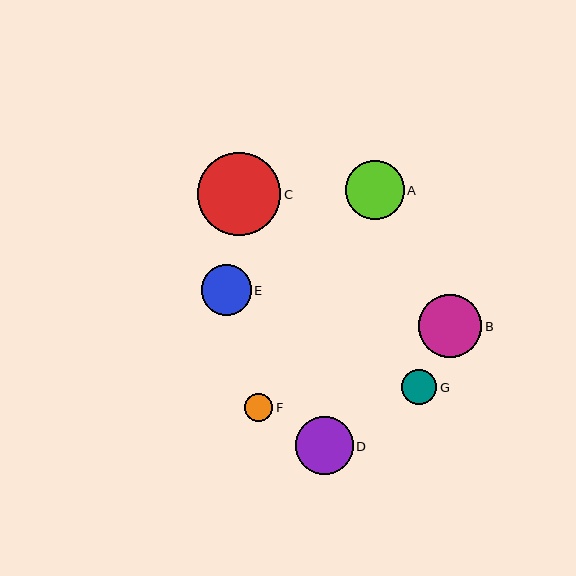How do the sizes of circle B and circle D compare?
Circle B and circle D are approximately the same size.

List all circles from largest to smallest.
From largest to smallest: C, B, A, D, E, G, F.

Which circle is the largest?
Circle C is the largest with a size of approximately 83 pixels.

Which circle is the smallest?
Circle F is the smallest with a size of approximately 28 pixels.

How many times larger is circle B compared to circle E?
Circle B is approximately 1.3 times the size of circle E.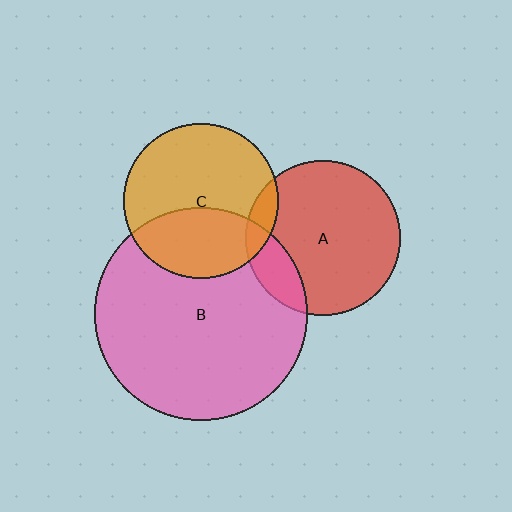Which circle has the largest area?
Circle B (pink).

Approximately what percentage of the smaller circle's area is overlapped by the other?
Approximately 10%.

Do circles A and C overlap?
Yes.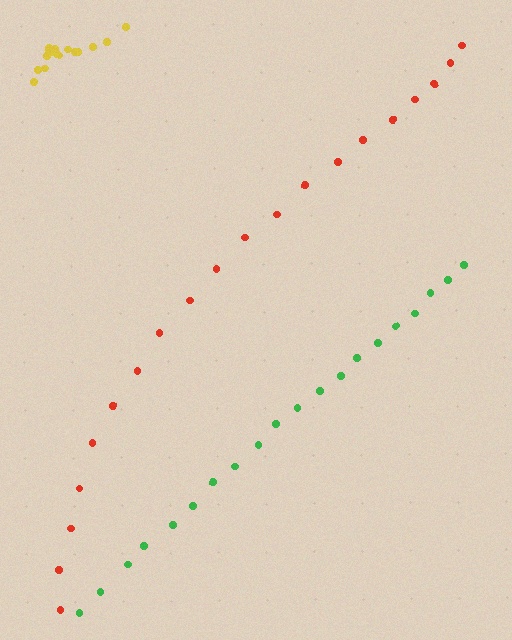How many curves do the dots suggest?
There are 3 distinct paths.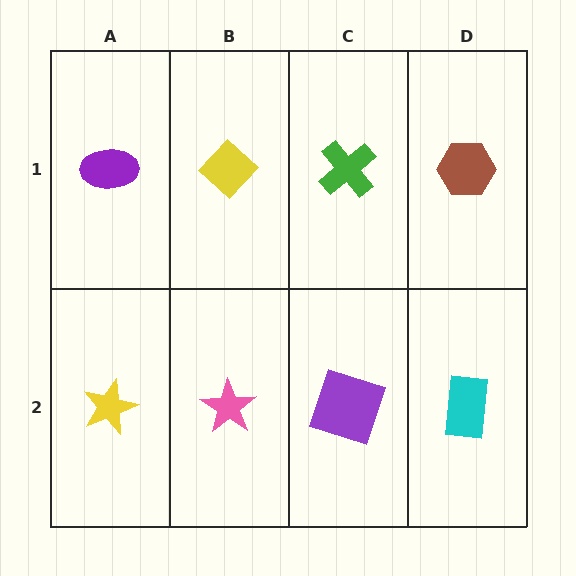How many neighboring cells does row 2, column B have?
3.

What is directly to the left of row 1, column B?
A purple ellipse.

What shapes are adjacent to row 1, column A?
A yellow star (row 2, column A), a yellow diamond (row 1, column B).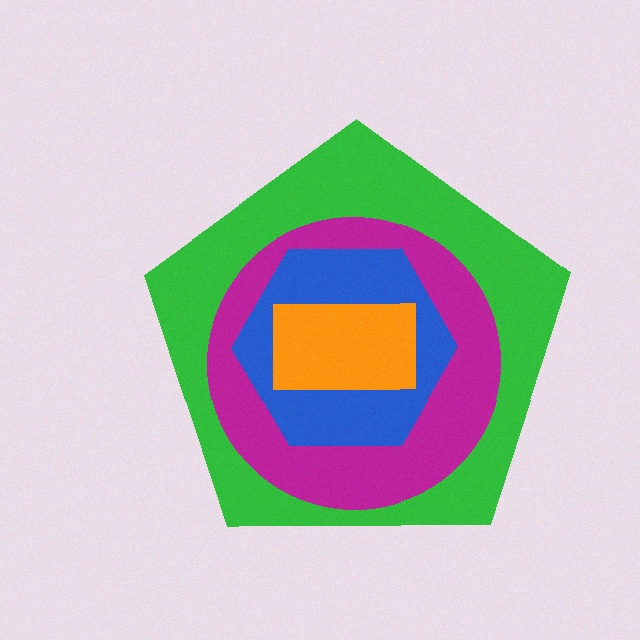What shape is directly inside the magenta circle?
The blue hexagon.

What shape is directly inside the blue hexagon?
The orange rectangle.